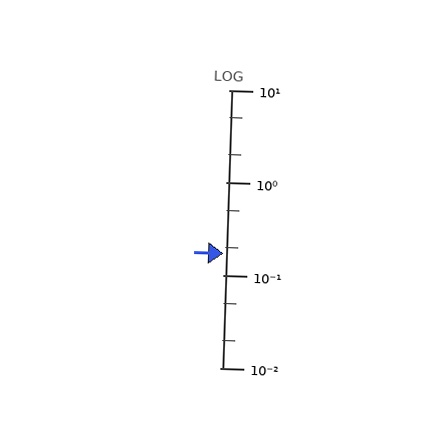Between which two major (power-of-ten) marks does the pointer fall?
The pointer is between 0.1 and 1.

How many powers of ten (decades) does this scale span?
The scale spans 3 decades, from 0.01 to 10.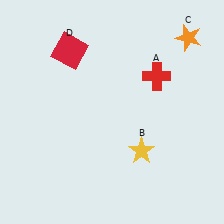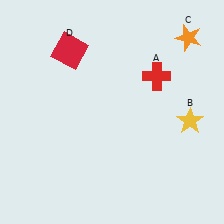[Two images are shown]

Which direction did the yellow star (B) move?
The yellow star (B) moved right.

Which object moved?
The yellow star (B) moved right.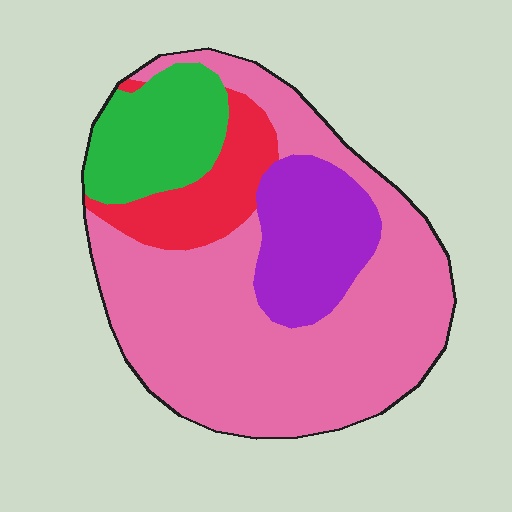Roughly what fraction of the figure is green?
Green takes up less than a quarter of the figure.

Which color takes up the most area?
Pink, at roughly 60%.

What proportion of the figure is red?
Red covers around 10% of the figure.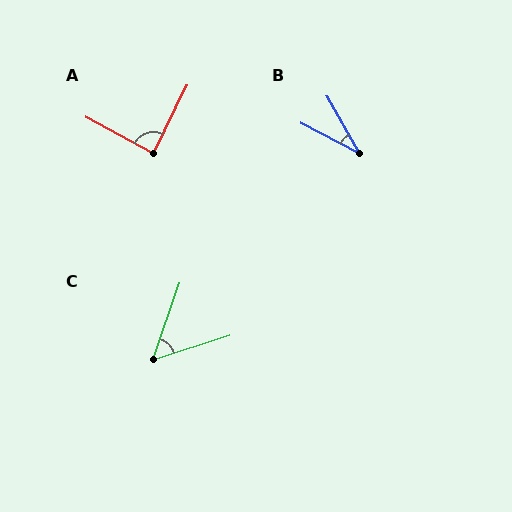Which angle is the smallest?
B, at approximately 33 degrees.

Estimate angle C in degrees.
Approximately 53 degrees.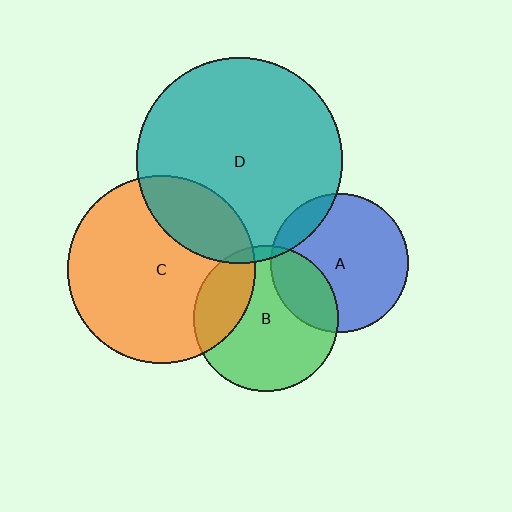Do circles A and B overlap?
Yes.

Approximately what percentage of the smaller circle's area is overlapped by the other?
Approximately 25%.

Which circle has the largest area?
Circle D (teal).